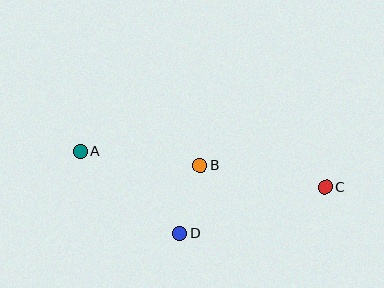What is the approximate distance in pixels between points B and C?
The distance between B and C is approximately 127 pixels.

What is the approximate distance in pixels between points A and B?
The distance between A and B is approximately 120 pixels.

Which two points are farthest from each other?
Points A and C are farthest from each other.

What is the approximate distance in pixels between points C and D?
The distance between C and D is approximately 153 pixels.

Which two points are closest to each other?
Points B and D are closest to each other.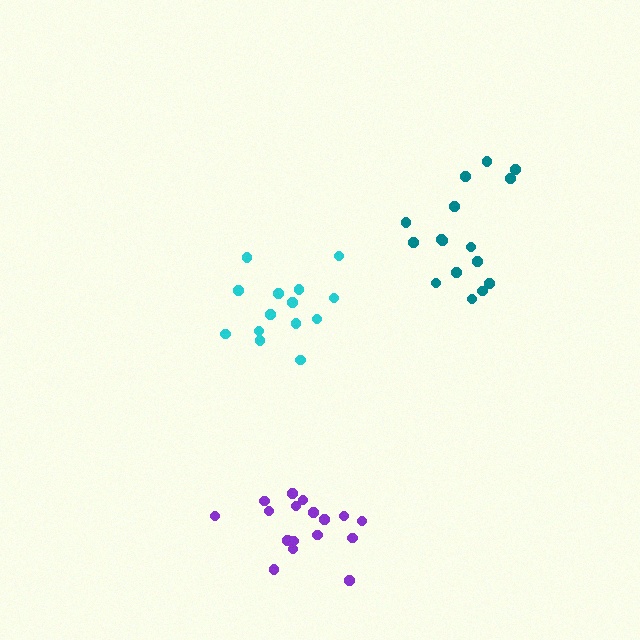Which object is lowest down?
The purple cluster is bottommost.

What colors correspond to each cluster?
The clusters are colored: purple, teal, cyan.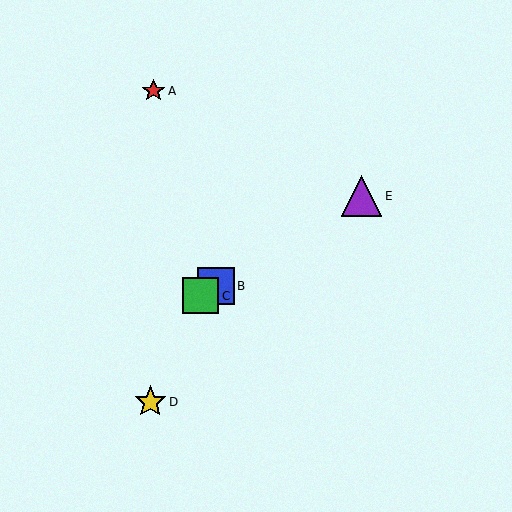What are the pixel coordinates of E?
Object E is at (361, 196).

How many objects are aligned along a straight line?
3 objects (B, C, E) are aligned along a straight line.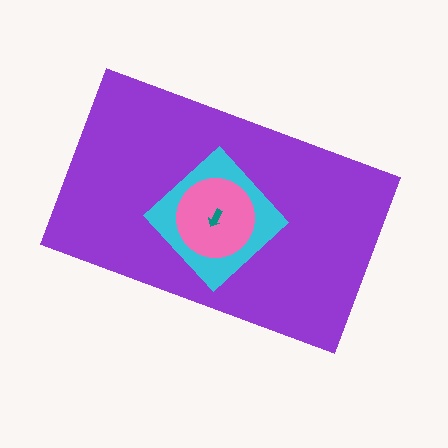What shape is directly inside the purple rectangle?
The cyan diamond.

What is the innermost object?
The teal arrow.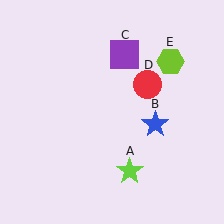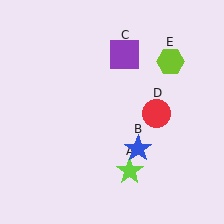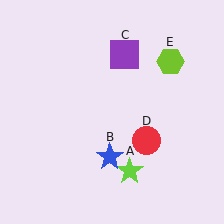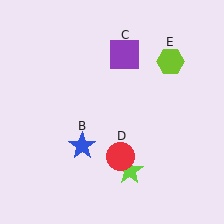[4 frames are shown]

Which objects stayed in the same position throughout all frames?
Lime star (object A) and purple square (object C) and lime hexagon (object E) remained stationary.